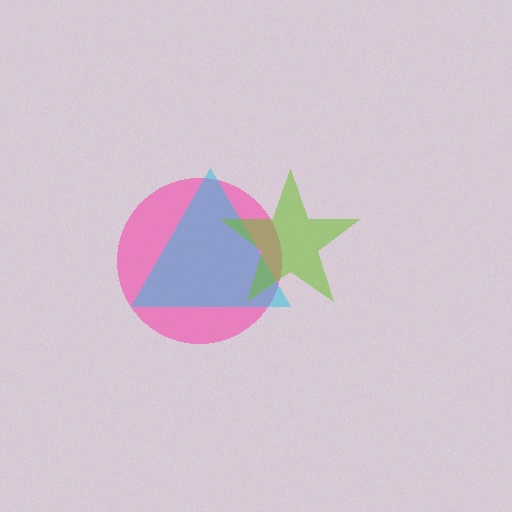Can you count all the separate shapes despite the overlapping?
Yes, there are 3 separate shapes.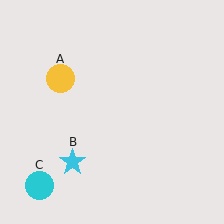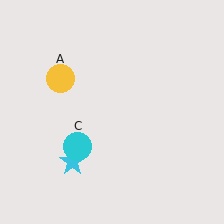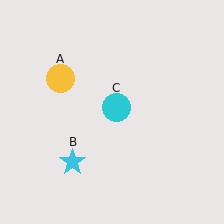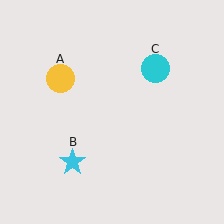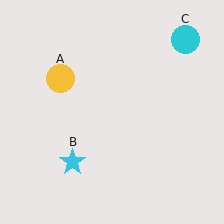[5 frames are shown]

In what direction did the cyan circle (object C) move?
The cyan circle (object C) moved up and to the right.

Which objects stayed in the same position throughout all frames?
Yellow circle (object A) and cyan star (object B) remained stationary.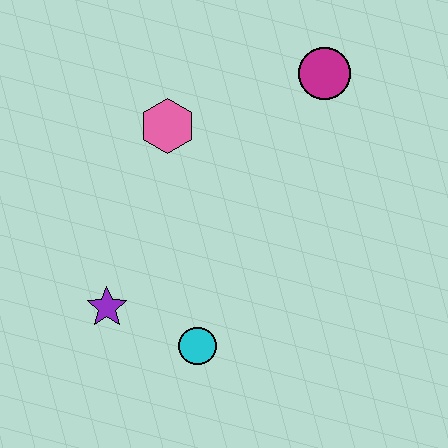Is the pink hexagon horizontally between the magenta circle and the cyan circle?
No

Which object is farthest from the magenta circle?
The purple star is farthest from the magenta circle.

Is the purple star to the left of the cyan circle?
Yes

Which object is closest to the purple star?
The cyan circle is closest to the purple star.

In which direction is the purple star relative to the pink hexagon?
The purple star is below the pink hexagon.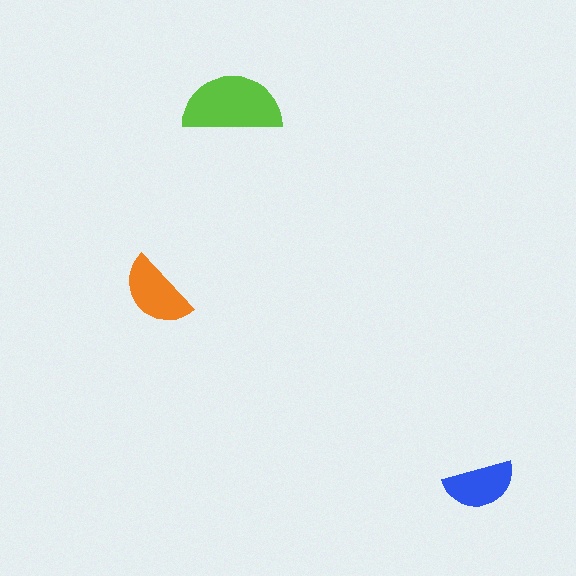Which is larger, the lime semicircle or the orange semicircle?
The lime one.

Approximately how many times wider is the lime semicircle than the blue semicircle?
About 1.5 times wider.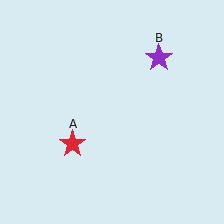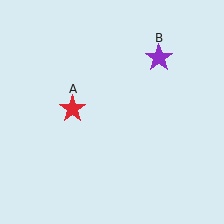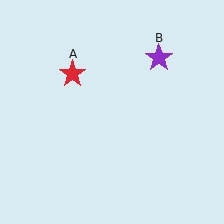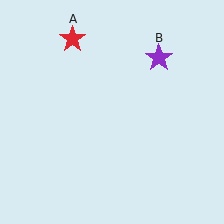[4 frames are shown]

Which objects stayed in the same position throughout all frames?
Purple star (object B) remained stationary.